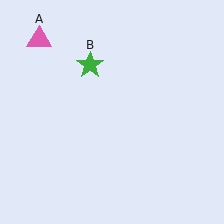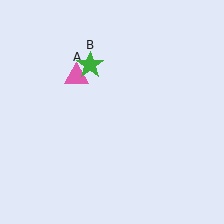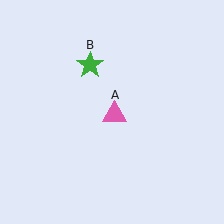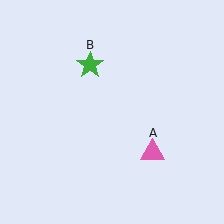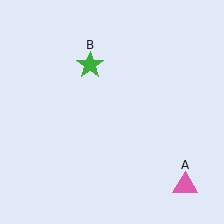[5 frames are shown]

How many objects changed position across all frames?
1 object changed position: pink triangle (object A).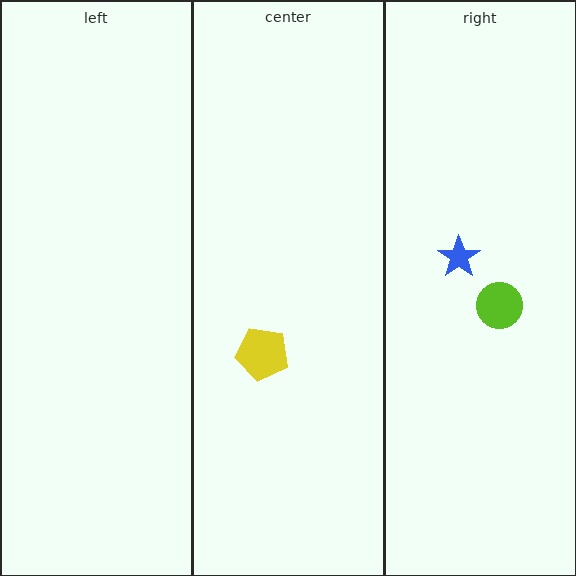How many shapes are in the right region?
2.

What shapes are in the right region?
The lime circle, the blue star.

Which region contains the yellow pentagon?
The center region.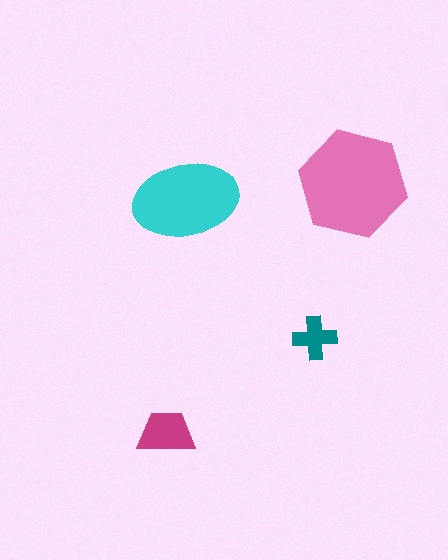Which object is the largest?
The pink hexagon.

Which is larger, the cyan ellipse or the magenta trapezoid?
The cyan ellipse.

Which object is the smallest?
The teal cross.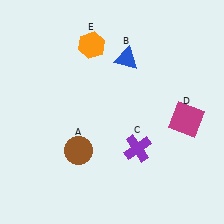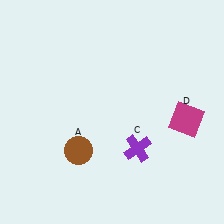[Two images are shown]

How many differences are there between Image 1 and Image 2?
There are 2 differences between the two images.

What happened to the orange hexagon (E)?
The orange hexagon (E) was removed in Image 2. It was in the top-left area of Image 1.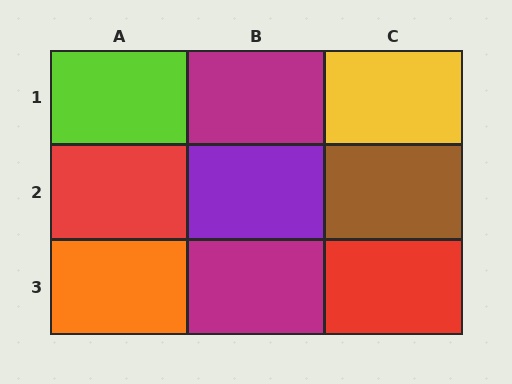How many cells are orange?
1 cell is orange.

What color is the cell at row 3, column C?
Red.